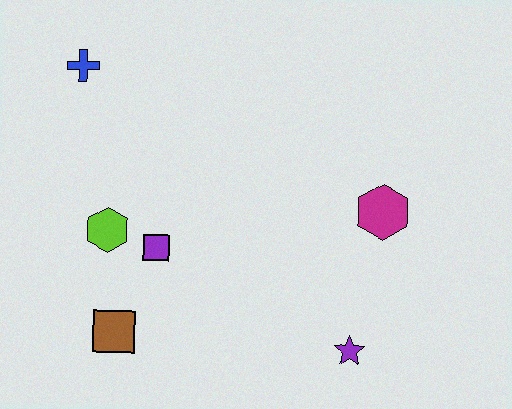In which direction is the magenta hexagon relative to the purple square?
The magenta hexagon is to the right of the purple square.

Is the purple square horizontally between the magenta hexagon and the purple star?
No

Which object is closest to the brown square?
The purple square is closest to the brown square.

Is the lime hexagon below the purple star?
No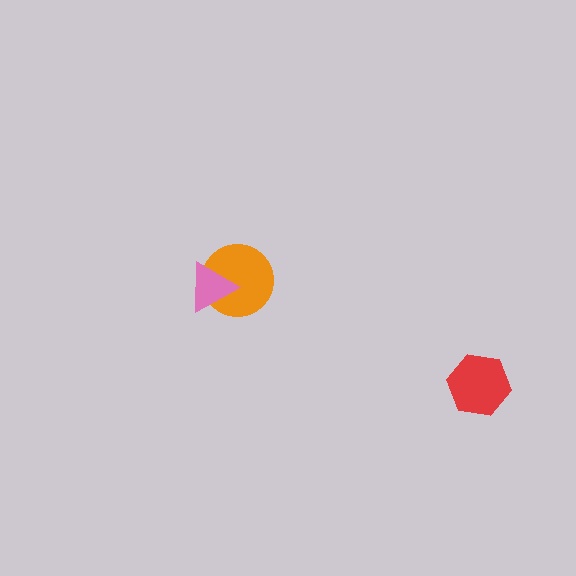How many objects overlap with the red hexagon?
0 objects overlap with the red hexagon.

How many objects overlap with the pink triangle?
1 object overlaps with the pink triangle.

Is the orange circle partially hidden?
Yes, it is partially covered by another shape.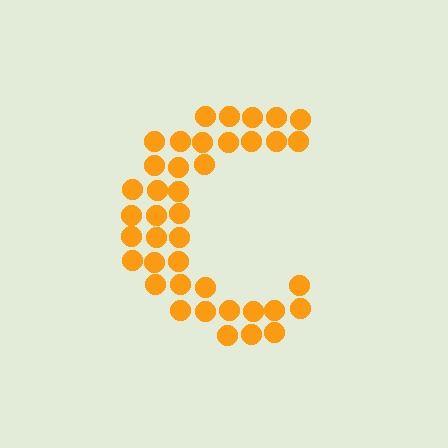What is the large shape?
The large shape is the letter C.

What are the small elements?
The small elements are circles.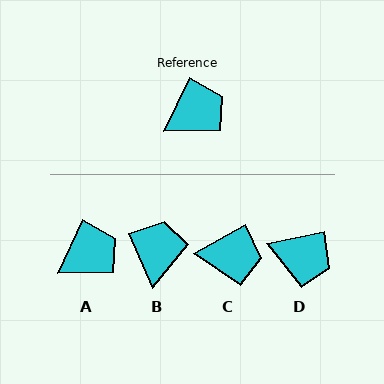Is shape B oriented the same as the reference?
No, it is off by about 49 degrees.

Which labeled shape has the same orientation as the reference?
A.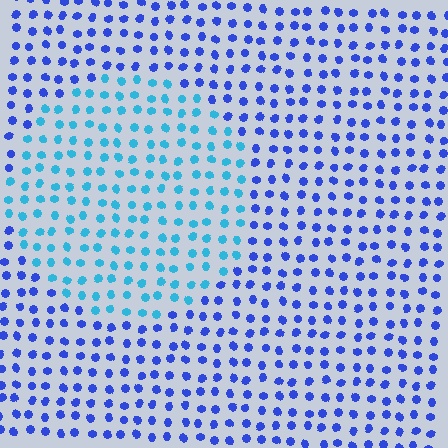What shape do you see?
I see a circle.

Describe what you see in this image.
The image is filled with small blue elements in a uniform arrangement. A circle-shaped region is visible where the elements are tinted to a slightly different hue, forming a subtle color boundary.